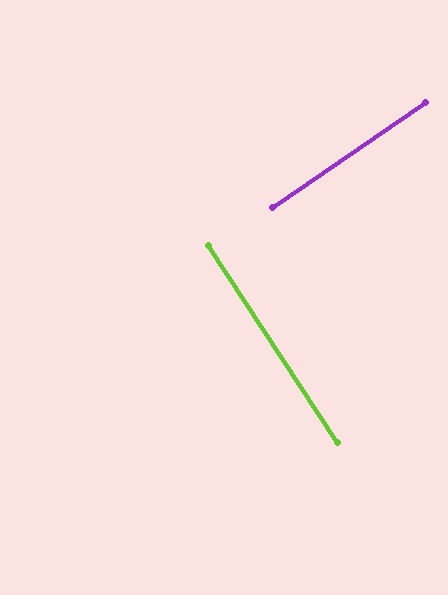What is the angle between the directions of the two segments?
Approximately 89 degrees.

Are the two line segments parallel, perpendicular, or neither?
Perpendicular — they meet at approximately 89°.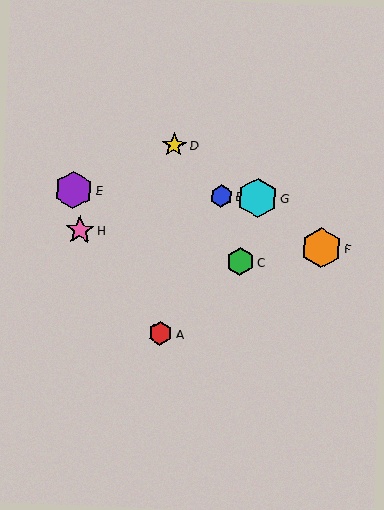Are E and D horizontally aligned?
No, E is at y≈190 and D is at y≈145.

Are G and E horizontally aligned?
Yes, both are at y≈198.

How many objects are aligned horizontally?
3 objects (B, E, G) are aligned horizontally.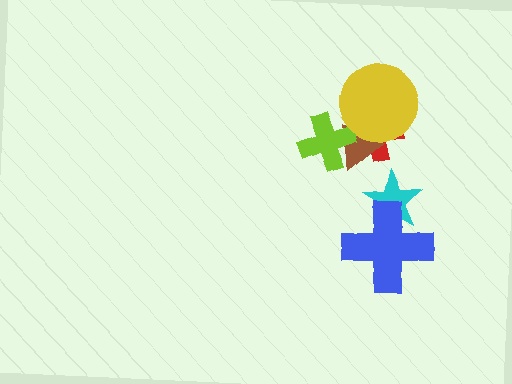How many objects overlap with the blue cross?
1 object overlaps with the blue cross.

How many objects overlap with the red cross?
2 objects overlap with the red cross.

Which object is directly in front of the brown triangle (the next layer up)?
The lime cross is directly in front of the brown triangle.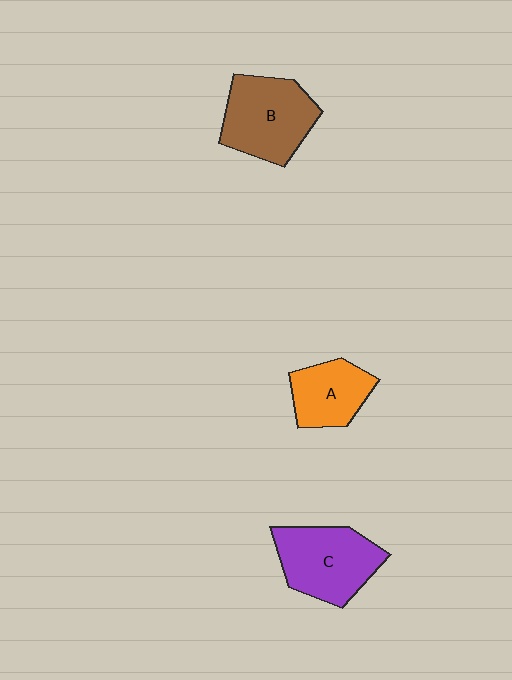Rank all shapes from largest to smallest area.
From largest to smallest: B (brown), C (purple), A (orange).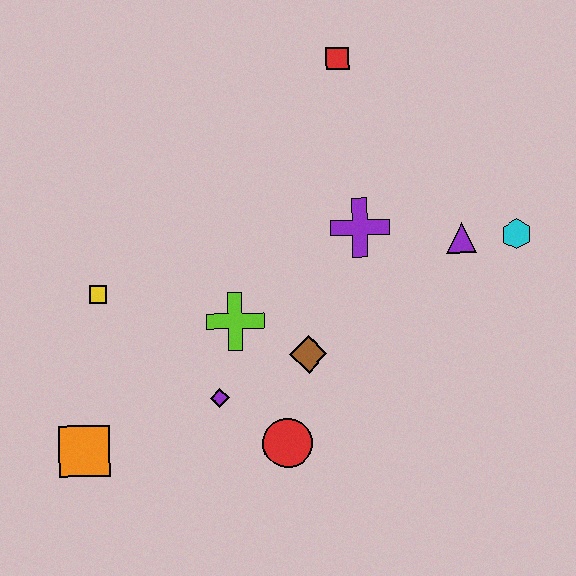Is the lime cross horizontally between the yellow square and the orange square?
No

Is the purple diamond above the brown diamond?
No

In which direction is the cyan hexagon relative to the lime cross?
The cyan hexagon is to the right of the lime cross.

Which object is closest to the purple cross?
The purple triangle is closest to the purple cross.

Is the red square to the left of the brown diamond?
No